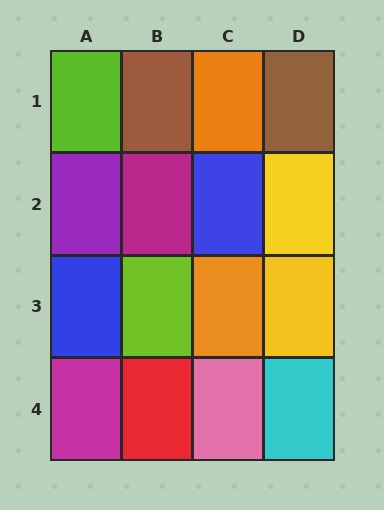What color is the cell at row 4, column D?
Cyan.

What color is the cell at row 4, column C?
Pink.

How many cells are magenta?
2 cells are magenta.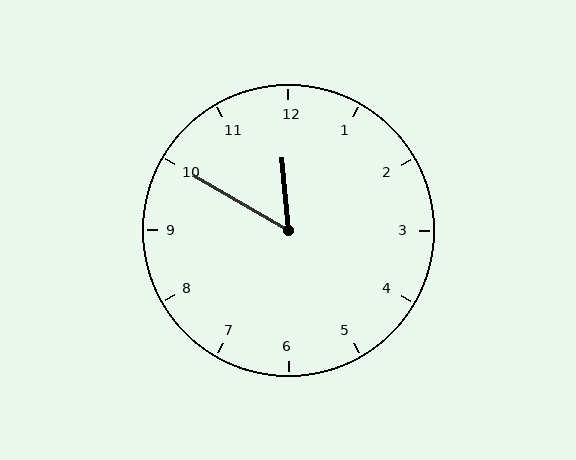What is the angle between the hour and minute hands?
Approximately 55 degrees.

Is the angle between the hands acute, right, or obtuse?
It is acute.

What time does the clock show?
11:50.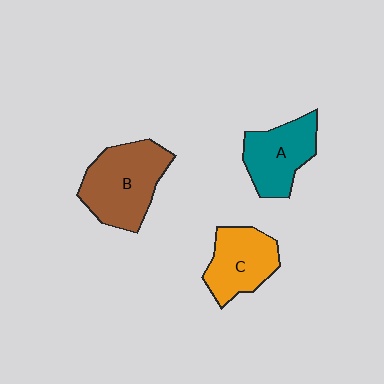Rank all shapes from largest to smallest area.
From largest to smallest: B (brown), A (teal), C (orange).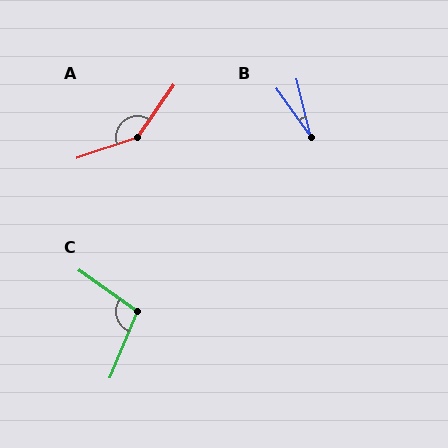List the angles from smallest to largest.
B (21°), C (103°), A (143°).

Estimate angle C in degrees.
Approximately 103 degrees.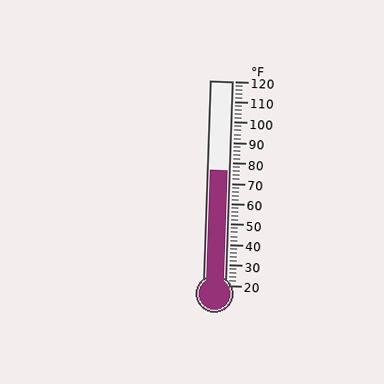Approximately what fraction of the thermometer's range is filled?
The thermometer is filled to approximately 55% of its range.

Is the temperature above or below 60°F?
The temperature is above 60°F.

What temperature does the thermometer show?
The thermometer shows approximately 76°F.